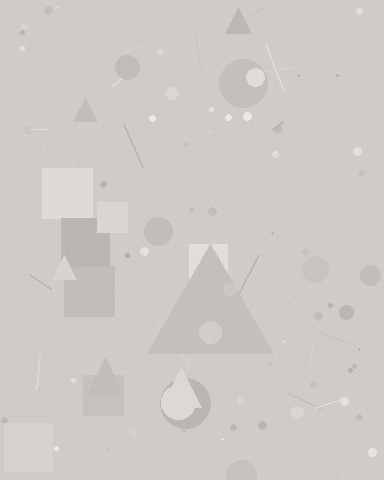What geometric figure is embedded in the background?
A triangle is embedded in the background.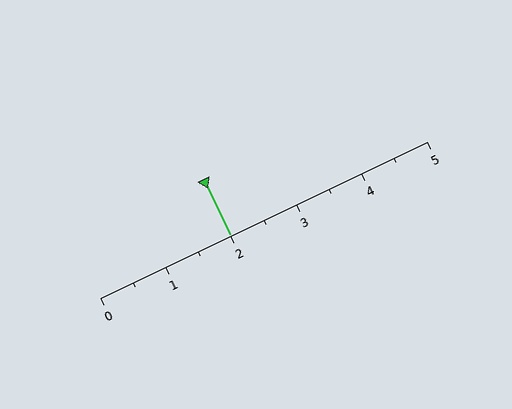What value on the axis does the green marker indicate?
The marker indicates approximately 2.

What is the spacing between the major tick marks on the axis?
The major ticks are spaced 1 apart.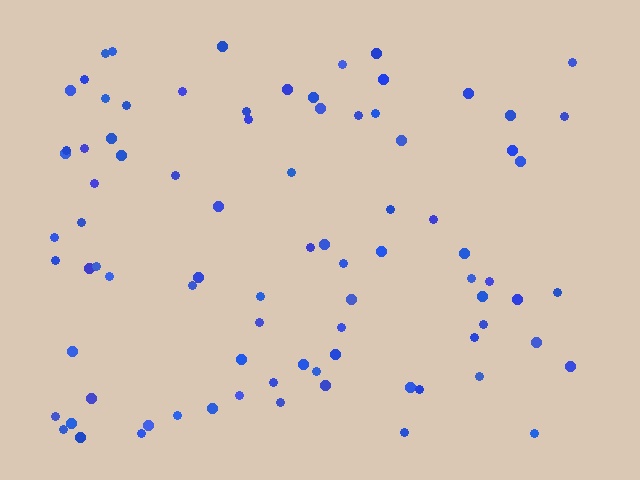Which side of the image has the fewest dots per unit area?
The right.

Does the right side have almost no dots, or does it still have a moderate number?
Still a moderate number, just noticeably fewer than the left.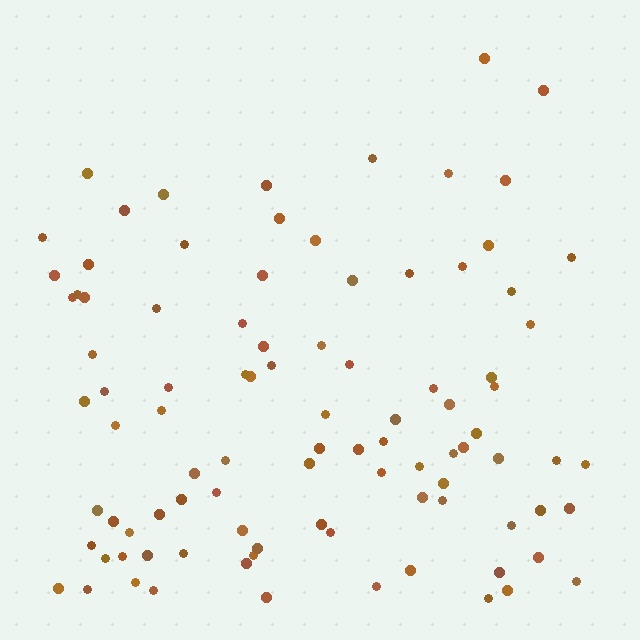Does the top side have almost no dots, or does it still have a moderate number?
Still a moderate number, just noticeably fewer than the bottom.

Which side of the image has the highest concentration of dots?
The bottom.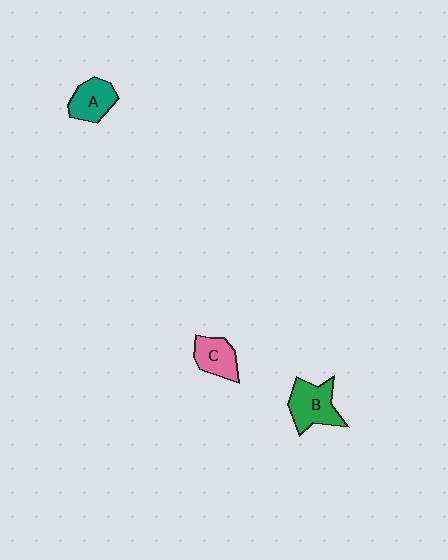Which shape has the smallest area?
Shape C (pink).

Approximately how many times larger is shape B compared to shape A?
Approximately 1.3 times.